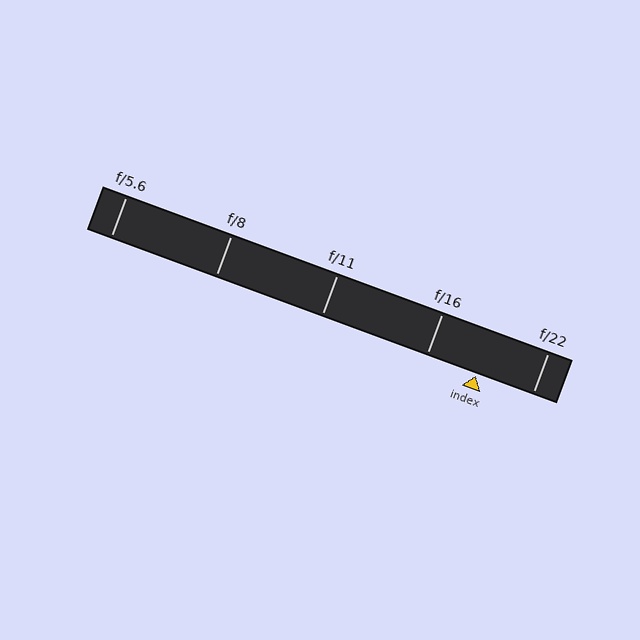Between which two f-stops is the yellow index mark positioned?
The index mark is between f/16 and f/22.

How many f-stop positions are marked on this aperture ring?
There are 5 f-stop positions marked.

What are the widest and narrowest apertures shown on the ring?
The widest aperture shown is f/5.6 and the narrowest is f/22.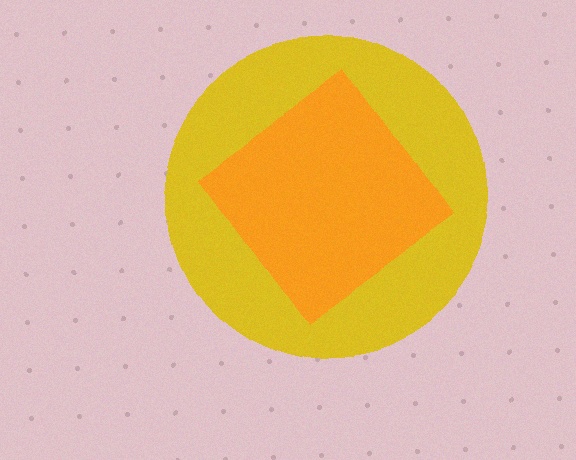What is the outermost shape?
The yellow circle.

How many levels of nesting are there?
2.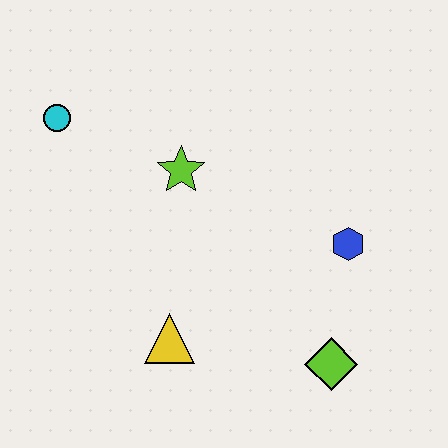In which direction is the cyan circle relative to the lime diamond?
The cyan circle is to the left of the lime diamond.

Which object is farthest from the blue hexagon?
The cyan circle is farthest from the blue hexagon.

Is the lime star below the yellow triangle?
No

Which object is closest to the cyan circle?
The lime star is closest to the cyan circle.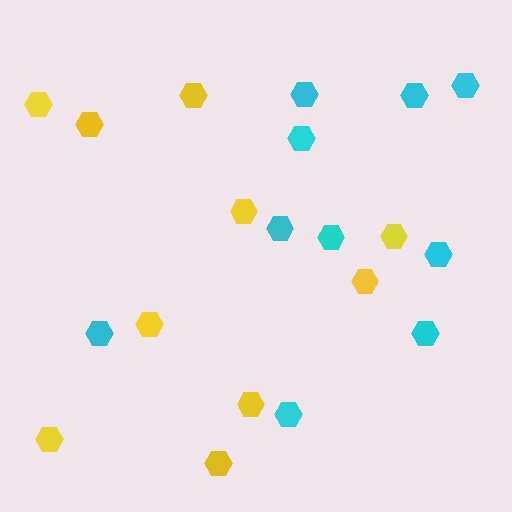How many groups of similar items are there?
There are 2 groups: one group of yellow hexagons (10) and one group of cyan hexagons (10).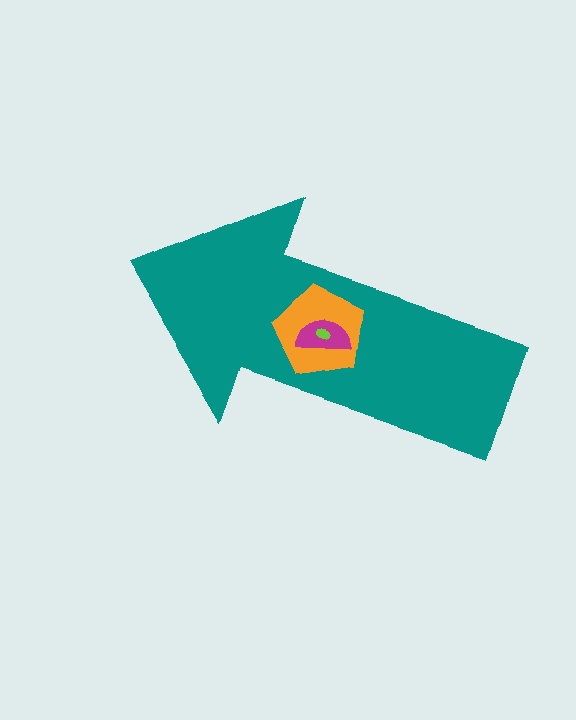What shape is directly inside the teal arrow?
The orange pentagon.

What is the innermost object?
The lime ellipse.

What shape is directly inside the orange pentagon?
The magenta semicircle.